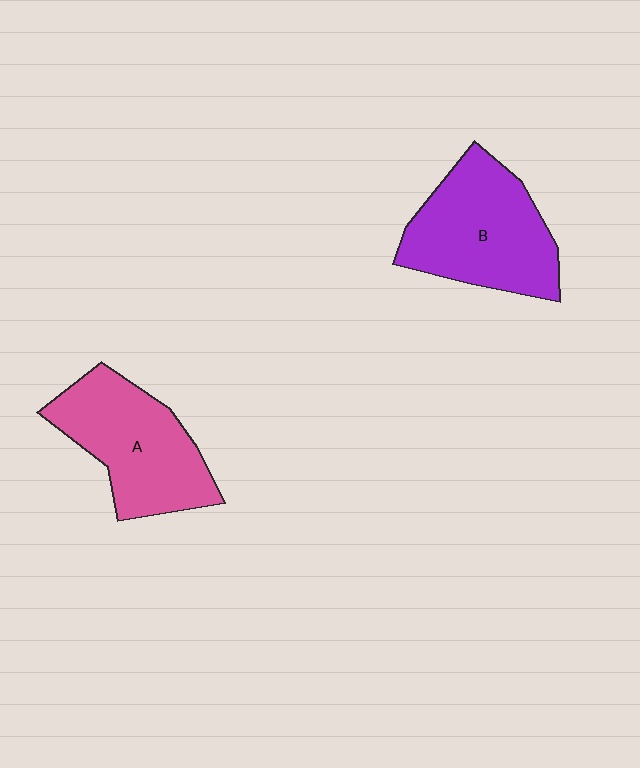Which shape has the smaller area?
Shape A (pink).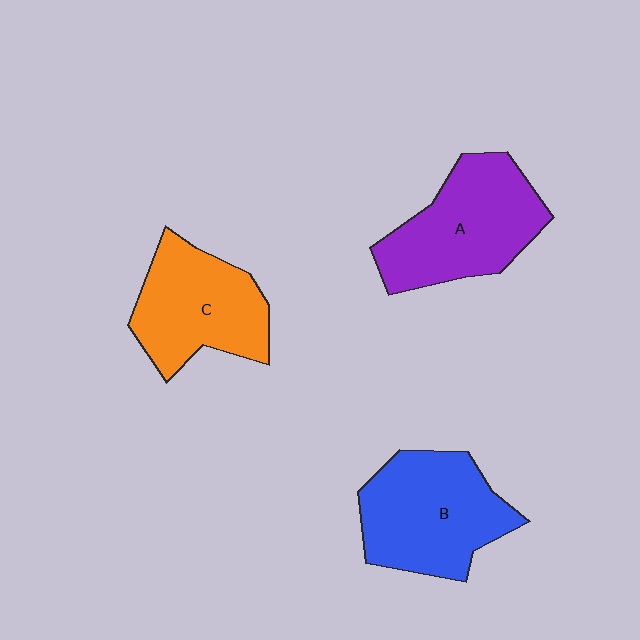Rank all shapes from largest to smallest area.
From largest to smallest: B (blue), A (purple), C (orange).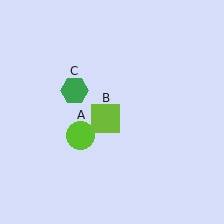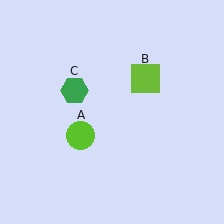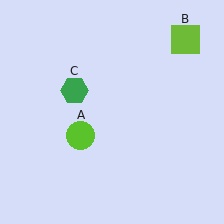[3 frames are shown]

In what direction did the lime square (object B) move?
The lime square (object B) moved up and to the right.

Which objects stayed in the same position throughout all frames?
Lime circle (object A) and green hexagon (object C) remained stationary.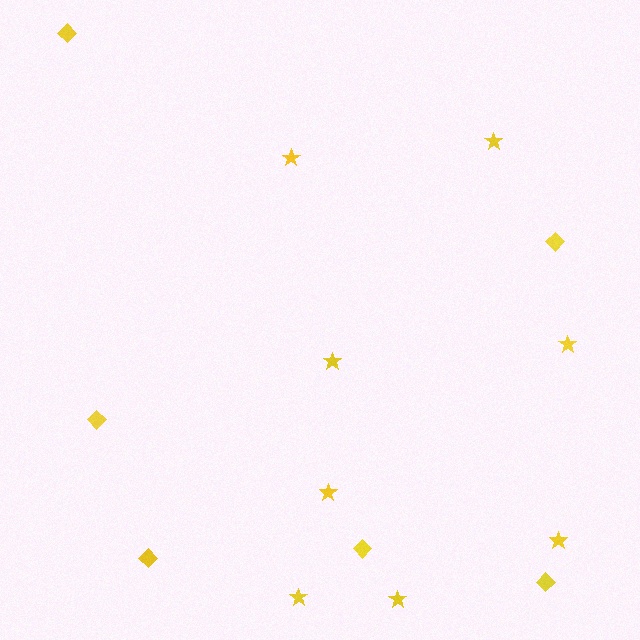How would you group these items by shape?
There are 2 groups: one group of diamonds (6) and one group of stars (8).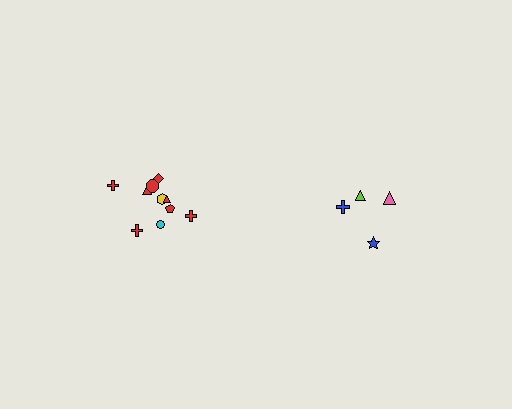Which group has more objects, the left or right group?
The left group.